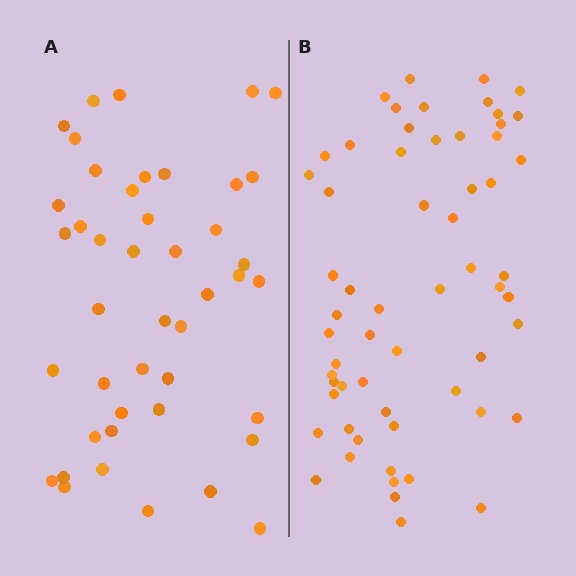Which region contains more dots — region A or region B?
Region B (the right region) has more dots.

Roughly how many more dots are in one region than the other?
Region B has approximately 15 more dots than region A.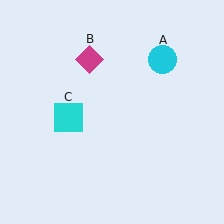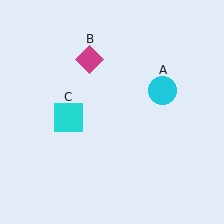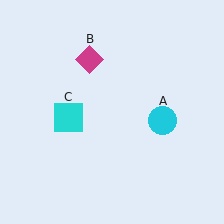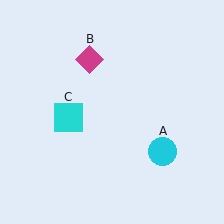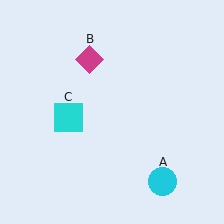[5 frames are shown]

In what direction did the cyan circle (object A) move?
The cyan circle (object A) moved down.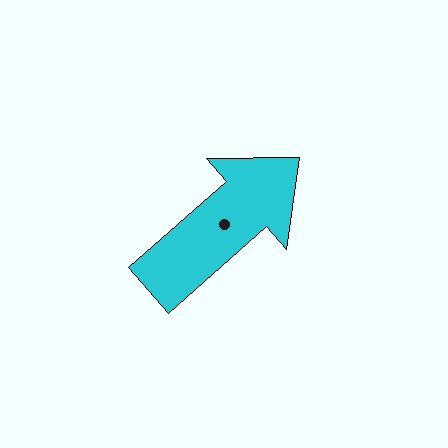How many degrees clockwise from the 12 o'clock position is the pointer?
Approximately 48 degrees.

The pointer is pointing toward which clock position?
Roughly 2 o'clock.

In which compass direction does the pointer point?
Northeast.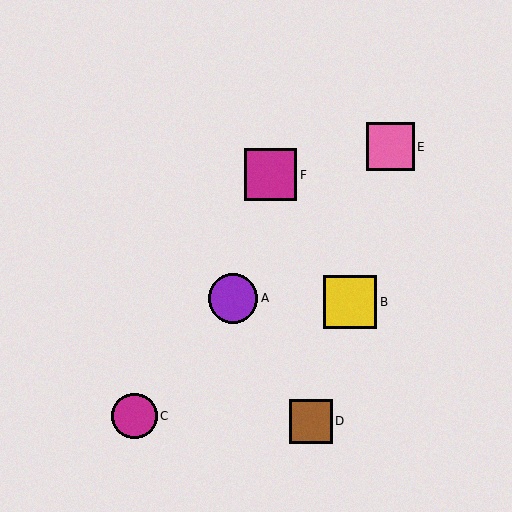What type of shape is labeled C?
Shape C is a magenta circle.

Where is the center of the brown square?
The center of the brown square is at (311, 421).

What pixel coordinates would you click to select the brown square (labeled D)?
Click at (311, 421) to select the brown square D.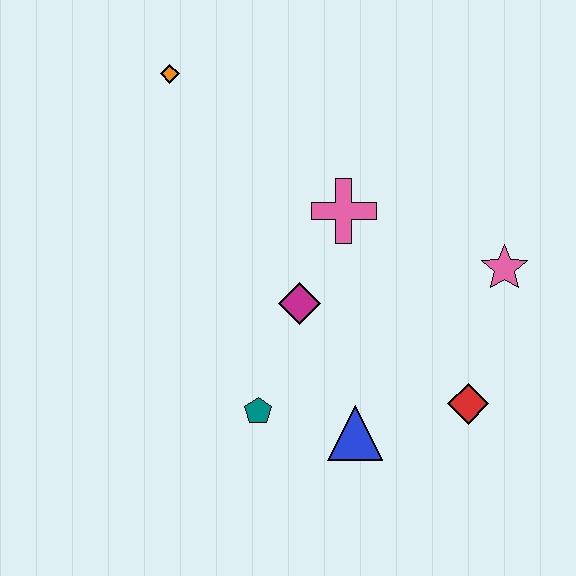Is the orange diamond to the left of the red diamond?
Yes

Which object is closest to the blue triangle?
The teal pentagon is closest to the blue triangle.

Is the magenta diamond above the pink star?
No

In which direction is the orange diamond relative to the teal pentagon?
The orange diamond is above the teal pentagon.